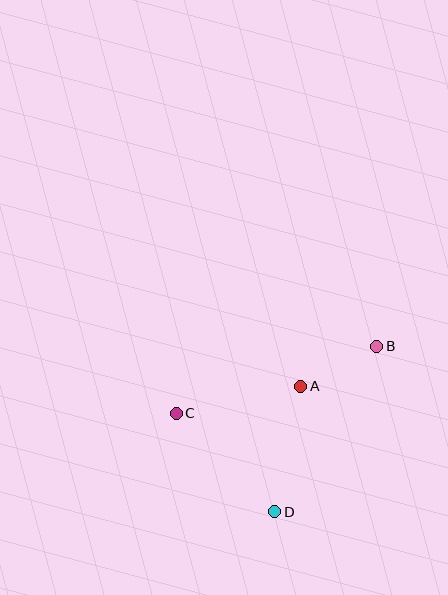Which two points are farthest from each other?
Points B and C are farthest from each other.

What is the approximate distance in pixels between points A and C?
The distance between A and C is approximately 128 pixels.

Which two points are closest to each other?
Points A and B are closest to each other.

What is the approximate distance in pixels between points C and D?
The distance between C and D is approximately 139 pixels.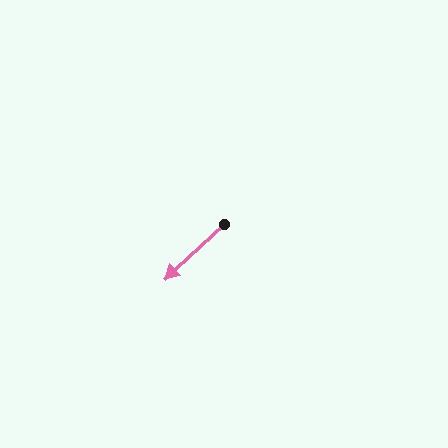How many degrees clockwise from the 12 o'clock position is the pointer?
Approximately 227 degrees.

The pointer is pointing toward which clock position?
Roughly 8 o'clock.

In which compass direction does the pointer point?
Southwest.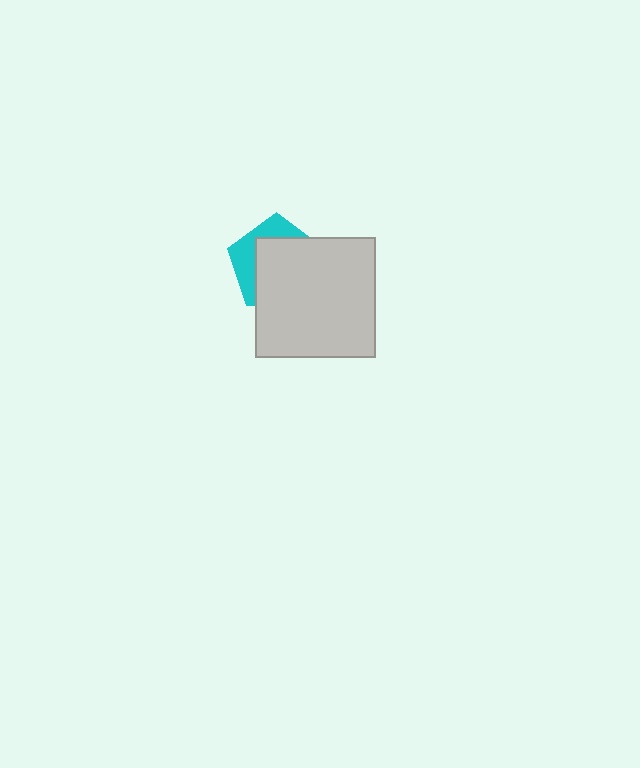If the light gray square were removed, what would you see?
You would see the complete cyan pentagon.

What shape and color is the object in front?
The object in front is a light gray square.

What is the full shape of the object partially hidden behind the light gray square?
The partially hidden object is a cyan pentagon.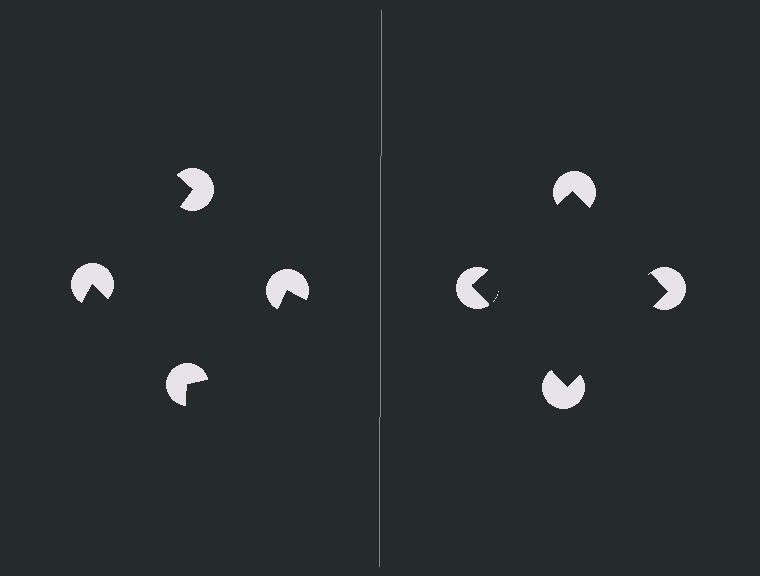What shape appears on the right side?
An illusory square.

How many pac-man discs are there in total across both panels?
8 — 4 on each side.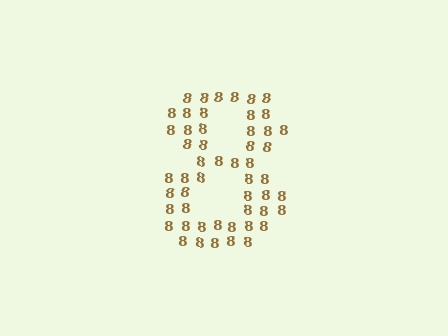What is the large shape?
The large shape is the digit 8.